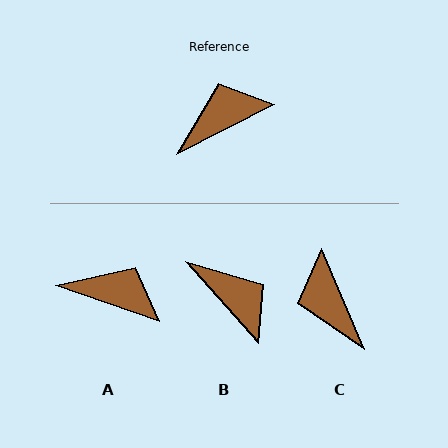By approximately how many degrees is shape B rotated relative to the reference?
Approximately 76 degrees clockwise.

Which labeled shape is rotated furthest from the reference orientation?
C, about 86 degrees away.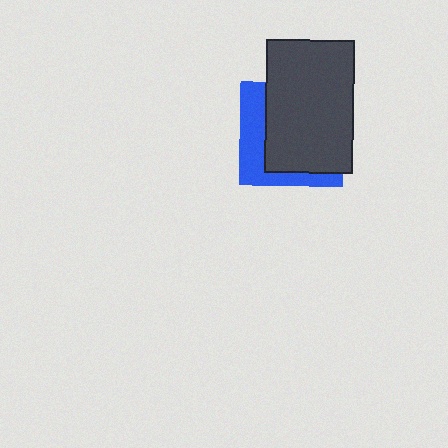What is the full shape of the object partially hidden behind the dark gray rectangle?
The partially hidden object is a blue square.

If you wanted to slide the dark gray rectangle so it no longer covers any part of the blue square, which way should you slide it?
Slide it toward the upper-right — that is the most direct way to separate the two shapes.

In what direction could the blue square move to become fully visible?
The blue square could move toward the lower-left. That would shift it out from behind the dark gray rectangle entirely.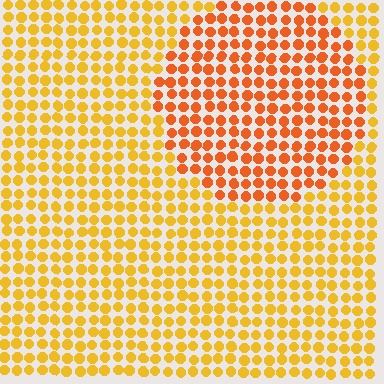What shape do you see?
I see a circle.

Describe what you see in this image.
The image is filled with small yellow elements in a uniform arrangement. A circle-shaped region is visible where the elements are tinted to a slightly different hue, forming a subtle color boundary.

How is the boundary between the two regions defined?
The boundary is defined purely by a slight shift in hue (about 28 degrees). Spacing, size, and orientation are identical on both sides.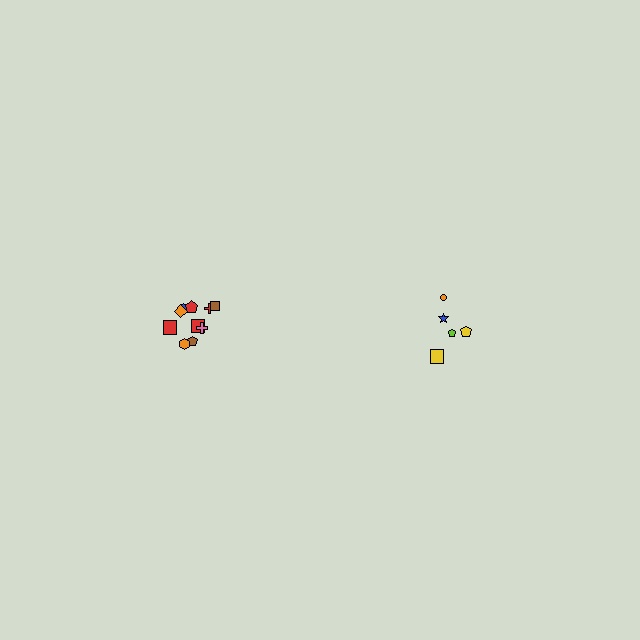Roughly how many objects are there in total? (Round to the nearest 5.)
Roughly 15 objects in total.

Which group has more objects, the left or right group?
The left group.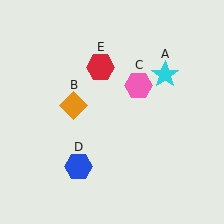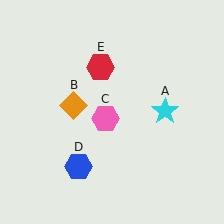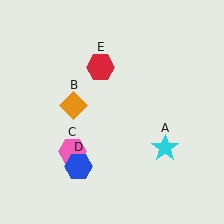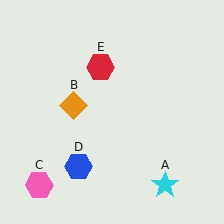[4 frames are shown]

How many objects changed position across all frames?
2 objects changed position: cyan star (object A), pink hexagon (object C).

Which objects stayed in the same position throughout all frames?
Orange diamond (object B) and blue hexagon (object D) and red hexagon (object E) remained stationary.